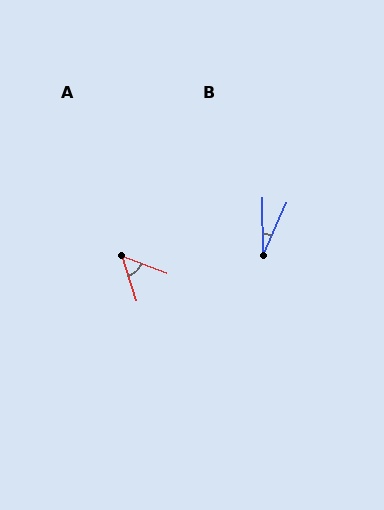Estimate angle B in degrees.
Approximately 25 degrees.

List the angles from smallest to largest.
B (25°), A (51°).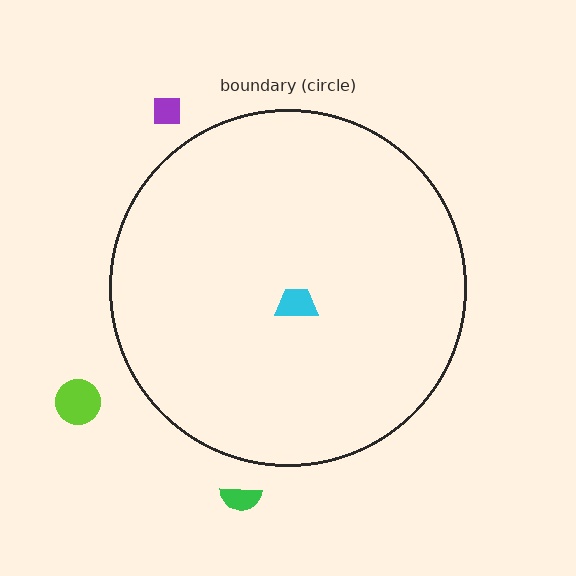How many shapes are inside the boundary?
1 inside, 3 outside.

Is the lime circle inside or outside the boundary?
Outside.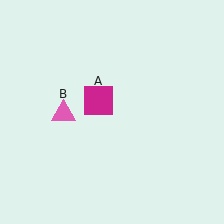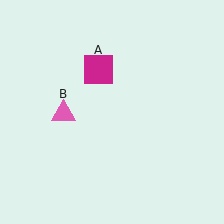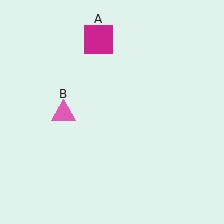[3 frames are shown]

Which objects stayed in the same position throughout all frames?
Pink triangle (object B) remained stationary.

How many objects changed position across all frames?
1 object changed position: magenta square (object A).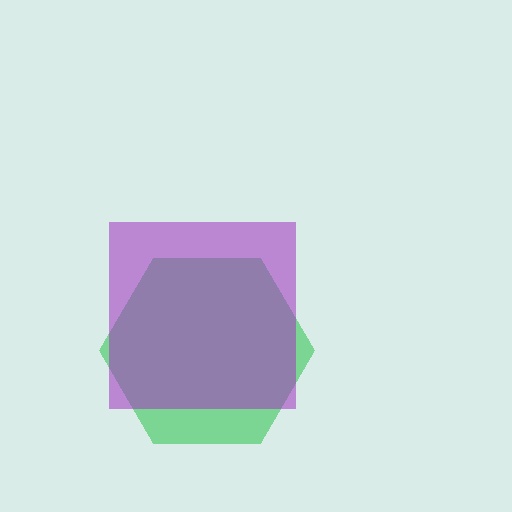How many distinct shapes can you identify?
There are 2 distinct shapes: a green hexagon, a purple square.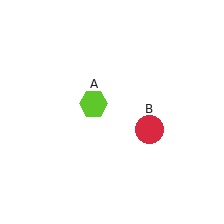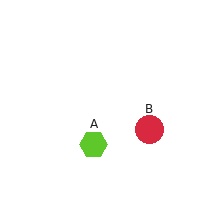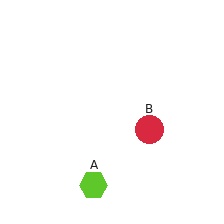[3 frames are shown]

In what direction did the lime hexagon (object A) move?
The lime hexagon (object A) moved down.